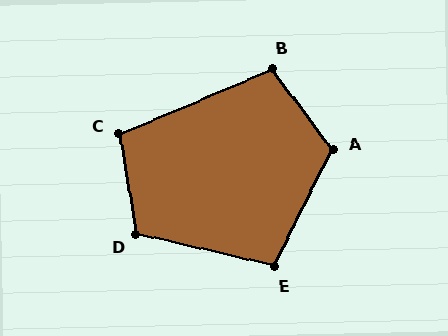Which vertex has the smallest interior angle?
E, at approximately 104 degrees.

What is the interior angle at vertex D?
Approximately 112 degrees (obtuse).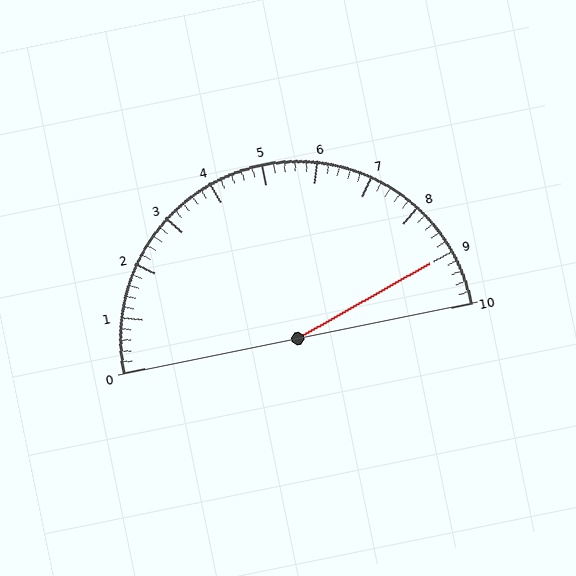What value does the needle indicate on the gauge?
The needle indicates approximately 9.0.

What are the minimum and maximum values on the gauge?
The gauge ranges from 0 to 10.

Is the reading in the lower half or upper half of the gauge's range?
The reading is in the upper half of the range (0 to 10).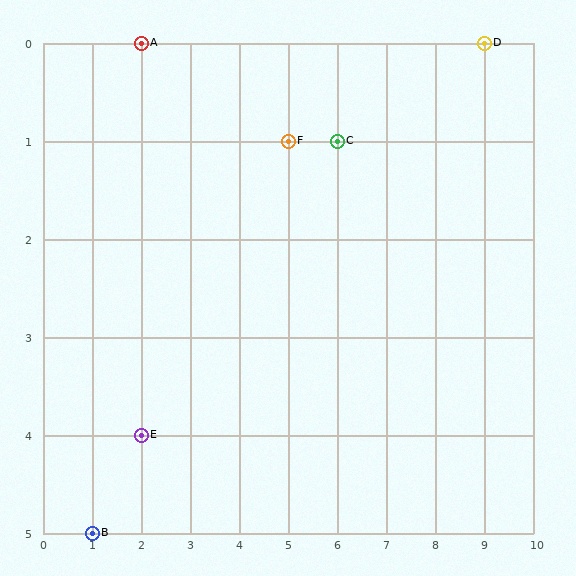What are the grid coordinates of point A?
Point A is at grid coordinates (2, 0).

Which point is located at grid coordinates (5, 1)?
Point F is at (5, 1).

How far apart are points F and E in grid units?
Points F and E are 3 columns and 3 rows apart (about 4.2 grid units diagonally).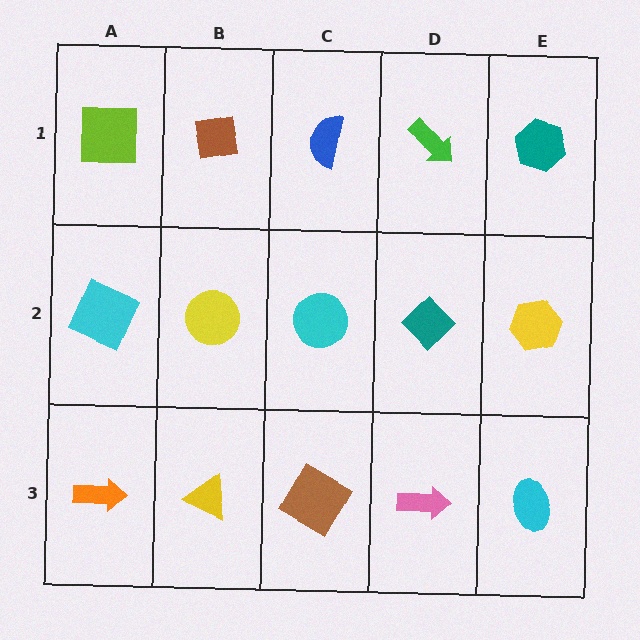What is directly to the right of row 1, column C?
A green arrow.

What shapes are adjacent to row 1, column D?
A teal diamond (row 2, column D), a blue semicircle (row 1, column C), a teal hexagon (row 1, column E).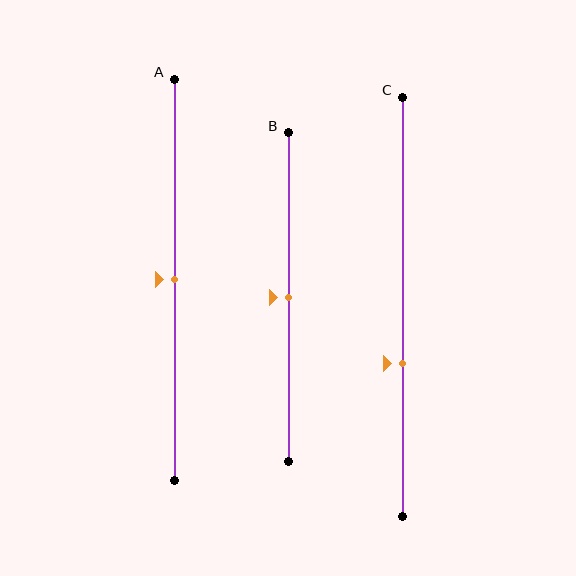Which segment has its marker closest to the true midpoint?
Segment A has its marker closest to the true midpoint.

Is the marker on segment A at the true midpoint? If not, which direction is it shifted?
Yes, the marker on segment A is at the true midpoint.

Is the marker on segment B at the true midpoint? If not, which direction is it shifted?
Yes, the marker on segment B is at the true midpoint.